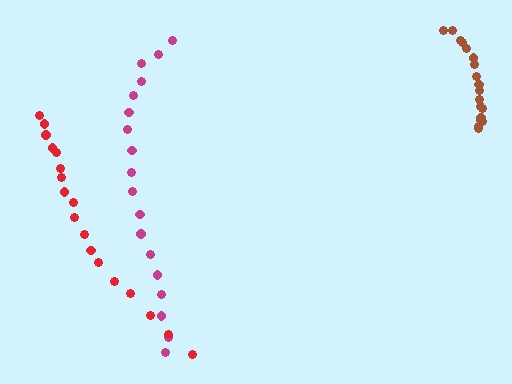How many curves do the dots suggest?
There are 3 distinct paths.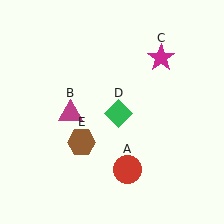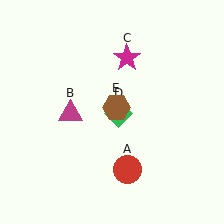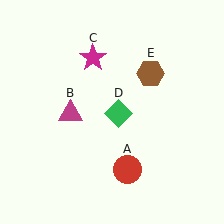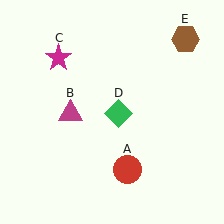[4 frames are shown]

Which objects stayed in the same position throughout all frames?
Red circle (object A) and magenta triangle (object B) and green diamond (object D) remained stationary.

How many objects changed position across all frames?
2 objects changed position: magenta star (object C), brown hexagon (object E).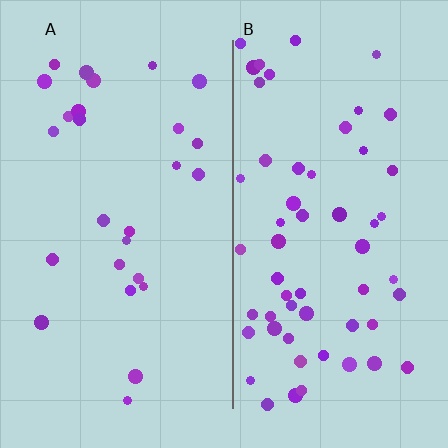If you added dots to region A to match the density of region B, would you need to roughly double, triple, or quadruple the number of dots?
Approximately double.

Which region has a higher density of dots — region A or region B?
B (the right).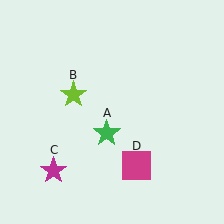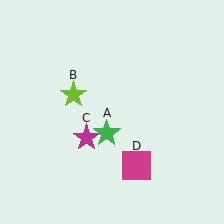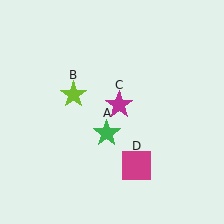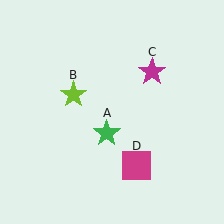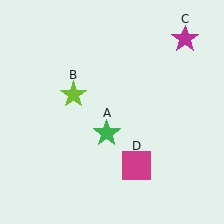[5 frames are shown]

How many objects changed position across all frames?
1 object changed position: magenta star (object C).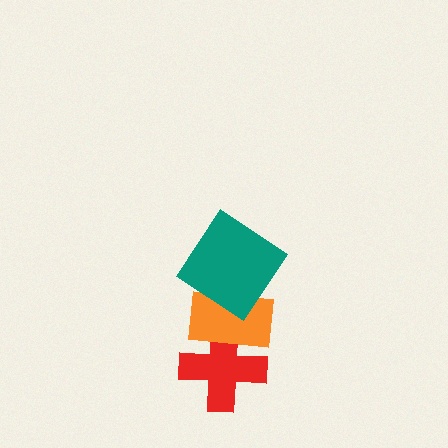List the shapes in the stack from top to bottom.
From top to bottom: the teal diamond, the orange rectangle, the red cross.